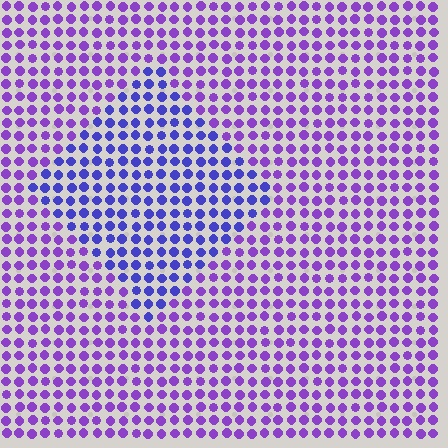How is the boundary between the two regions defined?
The boundary is defined purely by a slight shift in hue (about 32 degrees). Spacing, size, and orientation are identical on both sides.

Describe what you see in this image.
The image is filled with small purple elements in a uniform arrangement. A diamond-shaped region is visible where the elements are tinted to a slightly different hue, forming a subtle color boundary.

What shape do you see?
I see a diamond.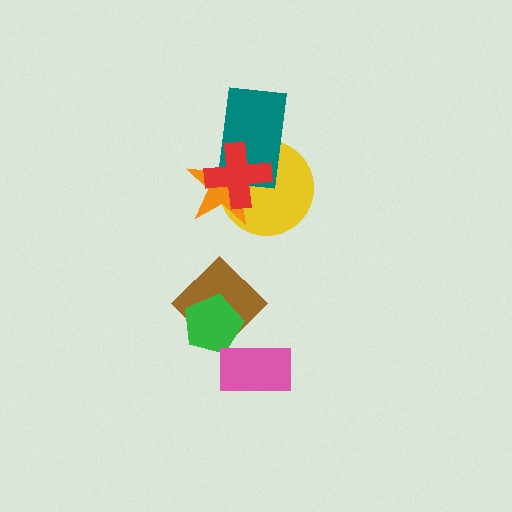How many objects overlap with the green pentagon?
1 object overlaps with the green pentagon.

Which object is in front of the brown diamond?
The green pentagon is in front of the brown diamond.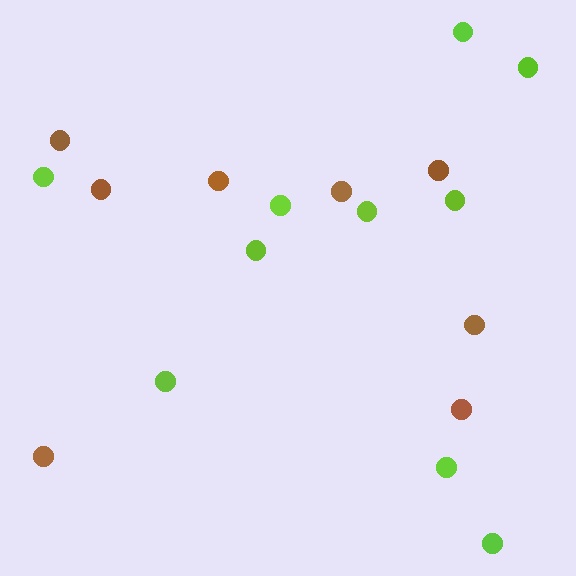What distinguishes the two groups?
There are 2 groups: one group of brown circles (8) and one group of lime circles (10).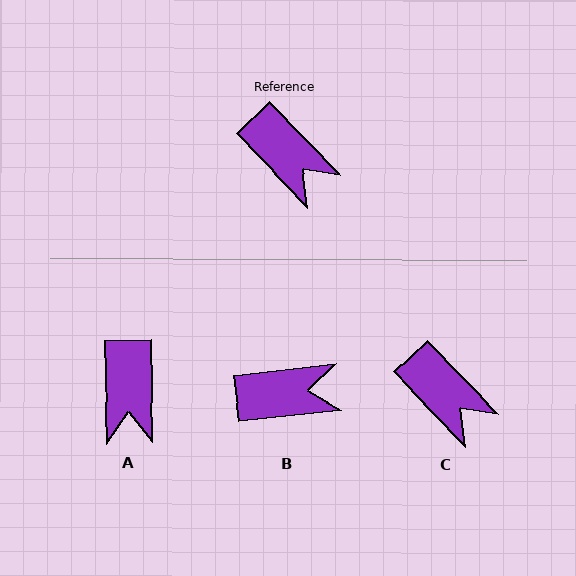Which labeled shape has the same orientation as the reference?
C.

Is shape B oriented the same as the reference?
No, it is off by about 52 degrees.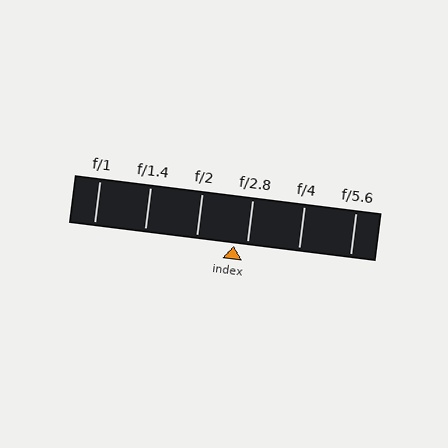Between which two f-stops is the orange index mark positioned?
The index mark is between f/2 and f/2.8.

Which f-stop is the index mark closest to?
The index mark is closest to f/2.8.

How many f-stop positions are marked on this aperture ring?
There are 6 f-stop positions marked.